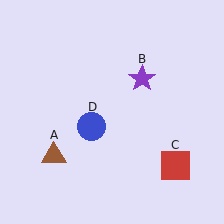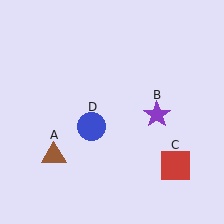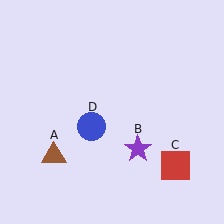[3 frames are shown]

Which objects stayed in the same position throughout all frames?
Brown triangle (object A) and red square (object C) and blue circle (object D) remained stationary.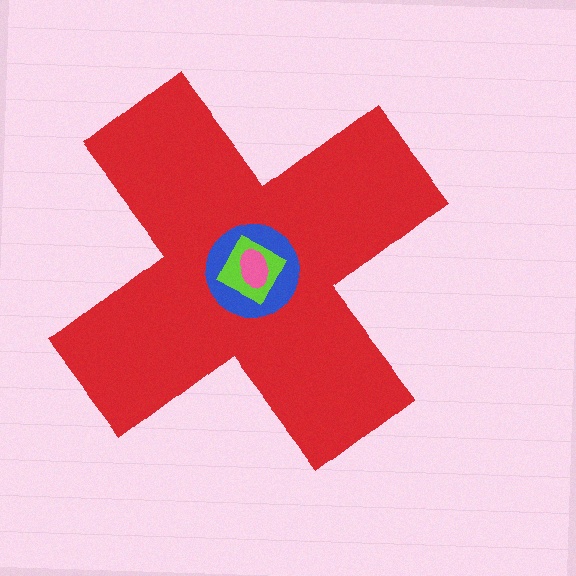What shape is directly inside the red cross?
The blue circle.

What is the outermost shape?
The red cross.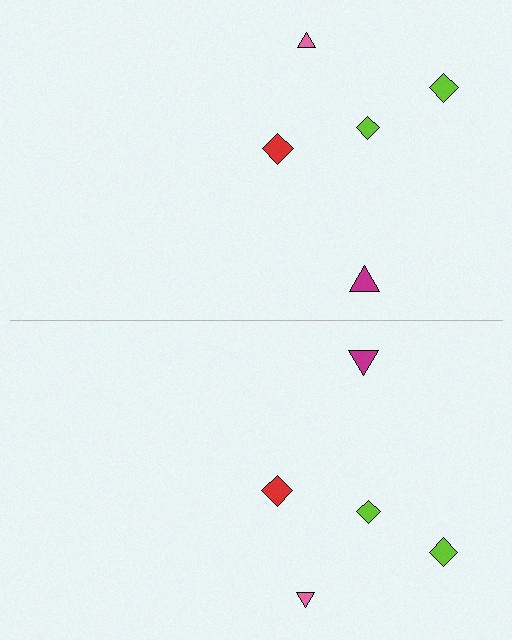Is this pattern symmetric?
Yes, this pattern has bilateral (reflection) symmetry.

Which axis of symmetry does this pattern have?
The pattern has a horizontal axis of symmetry running through the center of the image.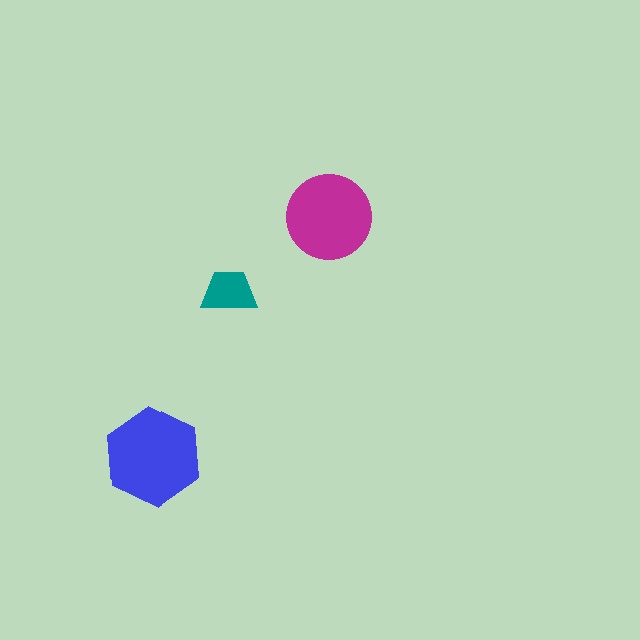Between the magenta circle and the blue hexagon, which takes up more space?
The blue hexagon.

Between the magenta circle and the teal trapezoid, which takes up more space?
The magenta circle.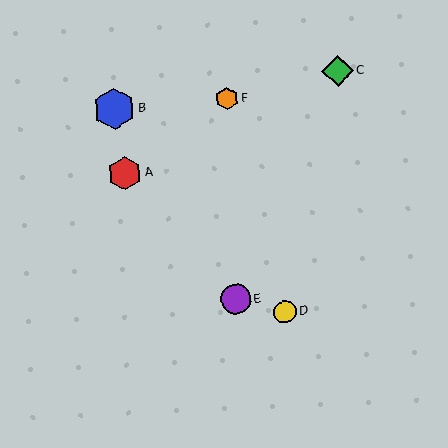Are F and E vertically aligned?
Yes, both are at x≈227.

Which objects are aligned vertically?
Objects E, F are aligned vertically.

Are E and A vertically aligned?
No, E is at x≈236 and A is at x≈125.